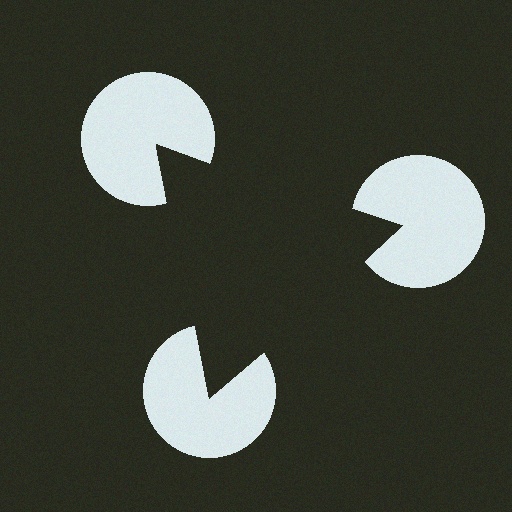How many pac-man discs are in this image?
There are 3 — one at each vertex of the illusory triangle.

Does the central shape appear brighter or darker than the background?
It typically appears slightly darker than the background, even though no actual brightness change is drawn.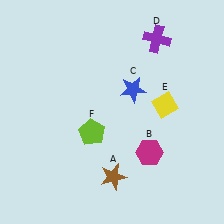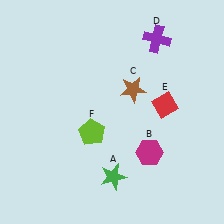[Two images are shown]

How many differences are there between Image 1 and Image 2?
There are 3 differences between the two images.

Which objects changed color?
A changed from brown to green. C changed from blue to brown. E changed from yellow to red.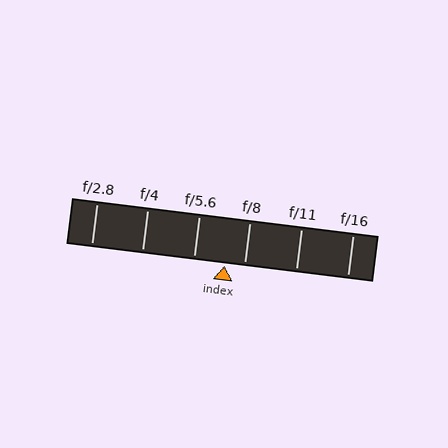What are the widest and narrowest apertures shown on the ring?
The widest aperture shown is f/2.8 and the narrowest is f/16.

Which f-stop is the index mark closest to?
The index mark is closest to f/8.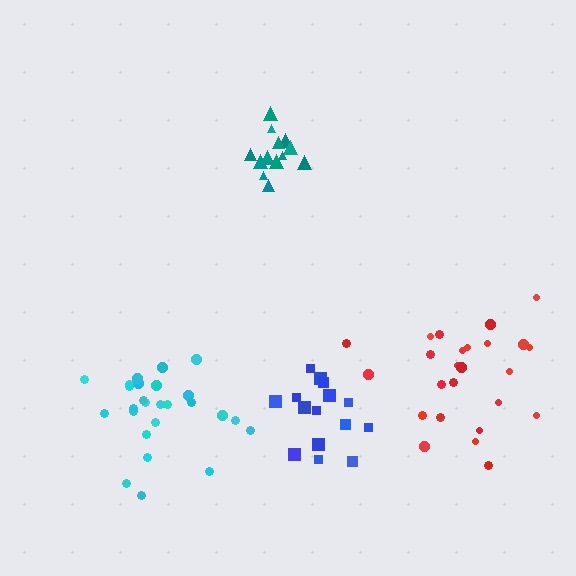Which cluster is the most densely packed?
Teal.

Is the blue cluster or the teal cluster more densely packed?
Teal.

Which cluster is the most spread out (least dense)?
Red.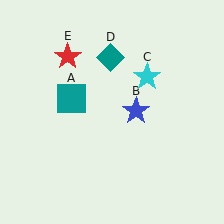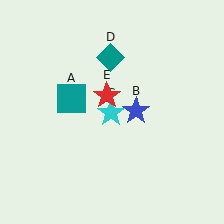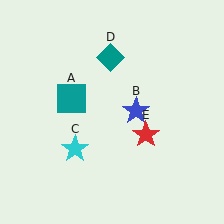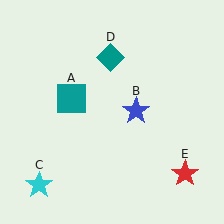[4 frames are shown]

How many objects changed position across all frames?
2 objects changed position: cyan star (object C), red star (object E).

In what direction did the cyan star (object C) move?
The cyan star (object C) moved down and to the left.